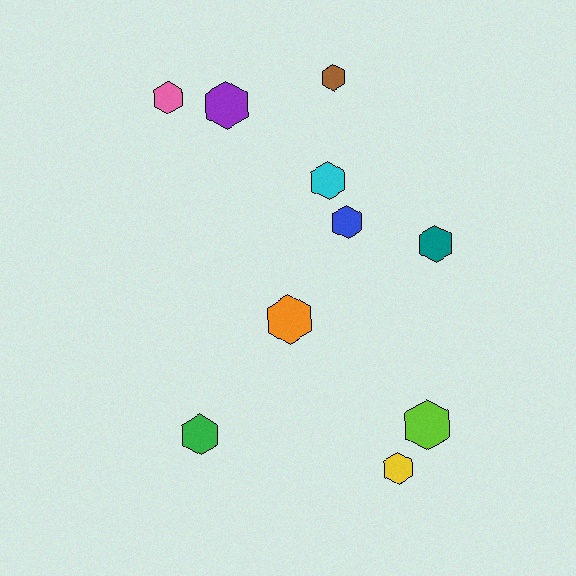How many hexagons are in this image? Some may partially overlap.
There are 10 hexagons.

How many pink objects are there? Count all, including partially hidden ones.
There is 1 pink object.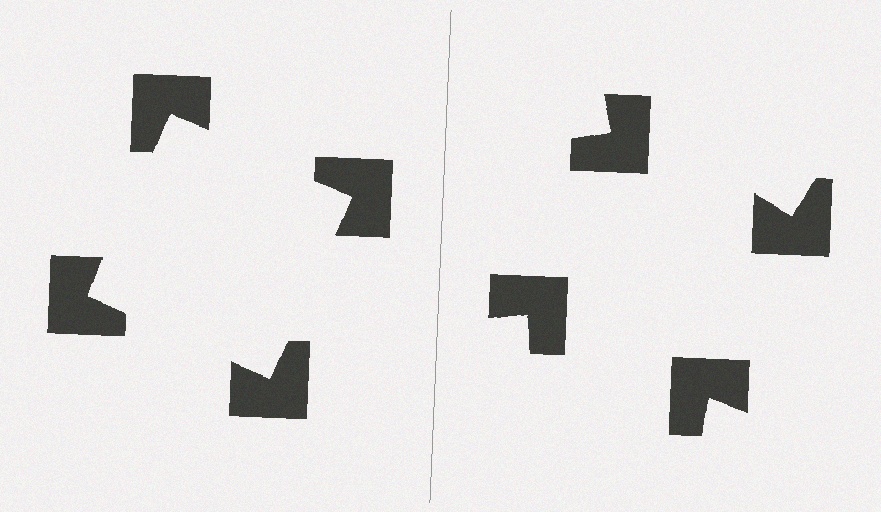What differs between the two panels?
The notched squares are positioned identically on both sides; only the wedge orientations differ. On the left they align to a square; on the right they are misaligned.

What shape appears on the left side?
An illusory square.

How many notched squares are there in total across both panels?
8 — 4 on each side.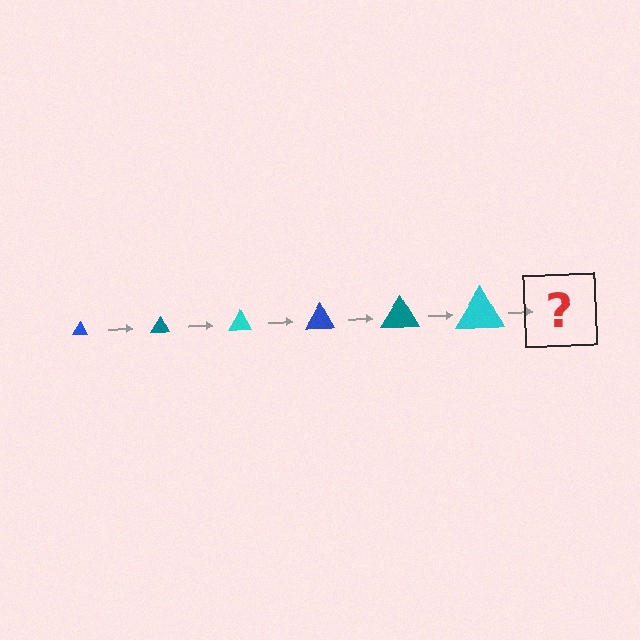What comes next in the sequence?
The next element should be a blue triangle, larger than the previous one.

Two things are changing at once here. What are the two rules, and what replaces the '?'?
The two rules are that the triangle grows larger each step and the color cycles through blue, teal, and cyan. The '?' should be a blue triangle, larger than the previous one.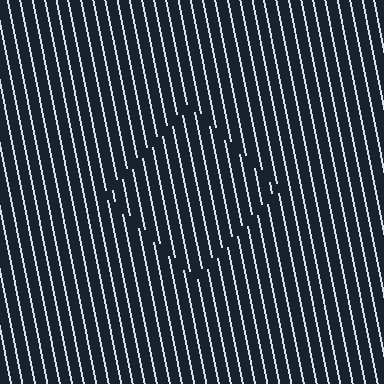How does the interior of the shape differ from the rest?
The interior of the shape contains the same grating, shifted by half a period — the contour is defined by the phase discontinuity where line-ends from the inner and outer gratings abut.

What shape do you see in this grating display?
An illusory square. The interior of the shape contains the same grating, shifted by half a period — the contour is defined by the phase discontinuity where line-ends from the inner and outer gratings abut.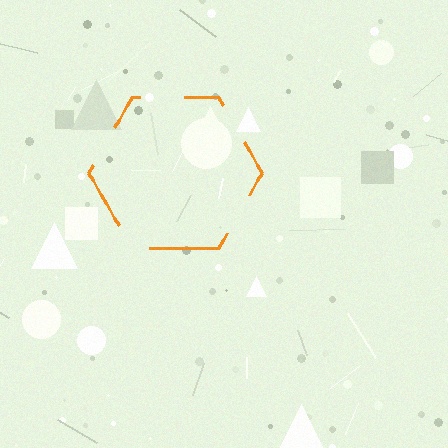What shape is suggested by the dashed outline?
The dashed outline suggests a hexagon.